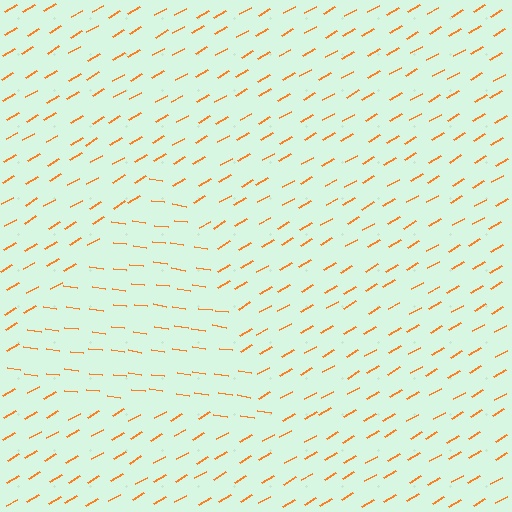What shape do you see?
I see a triangle.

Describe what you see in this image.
The image is filled with small orange line segments. A triangle region in the image has lines oriented differently from the surrounding lines, creating a visible texture boundary.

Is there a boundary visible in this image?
Yes, there is a texture boundary formed by a change in line orientation.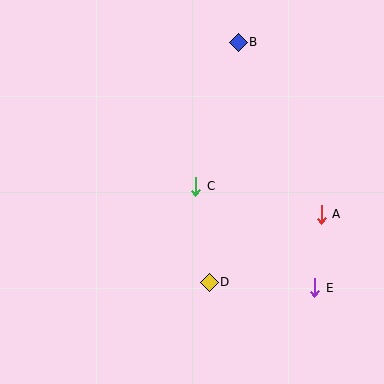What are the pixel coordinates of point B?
Point B is at (238, 42).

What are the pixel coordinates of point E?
Point E is at (315, 288).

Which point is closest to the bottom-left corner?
Point D is closest to the bottom-left corner.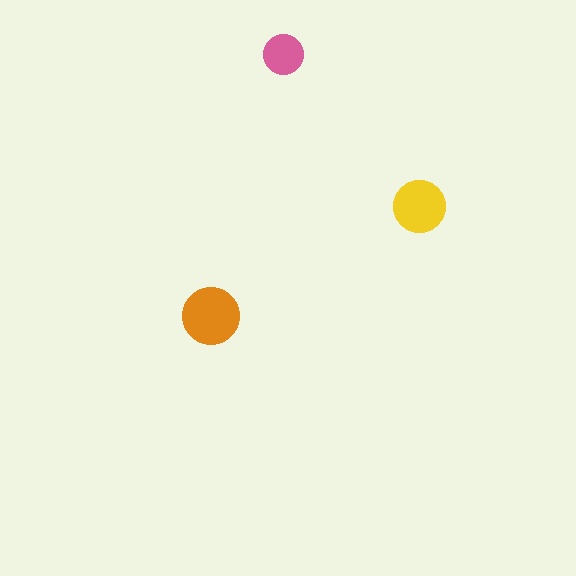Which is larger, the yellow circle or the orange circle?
The orange one.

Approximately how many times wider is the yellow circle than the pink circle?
About 1.5 times wider.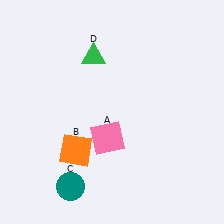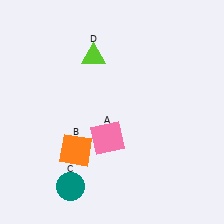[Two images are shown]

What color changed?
The triangle (D) changed from green in Image 1 to lime in Image 2.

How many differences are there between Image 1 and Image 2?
There is 1 difference between the two images.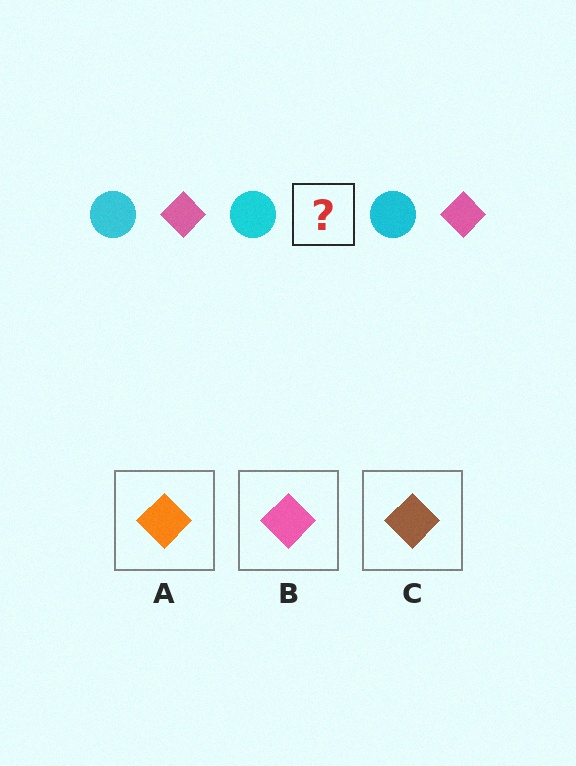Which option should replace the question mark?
Option B.